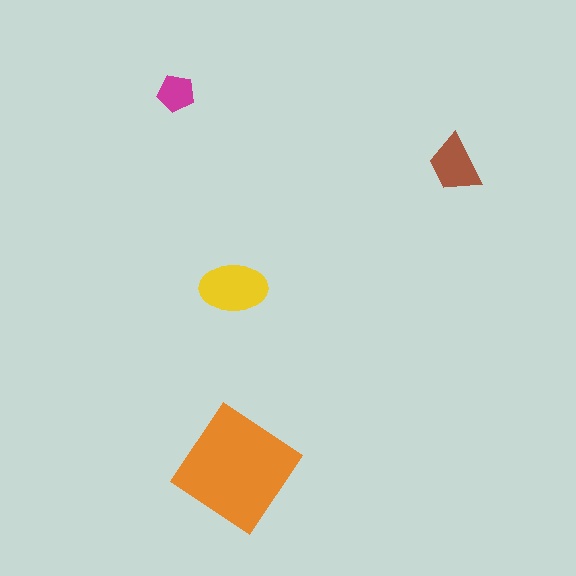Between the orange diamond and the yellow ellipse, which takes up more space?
The orange diamond.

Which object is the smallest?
The magenta pentagon.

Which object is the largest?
The orange diamond.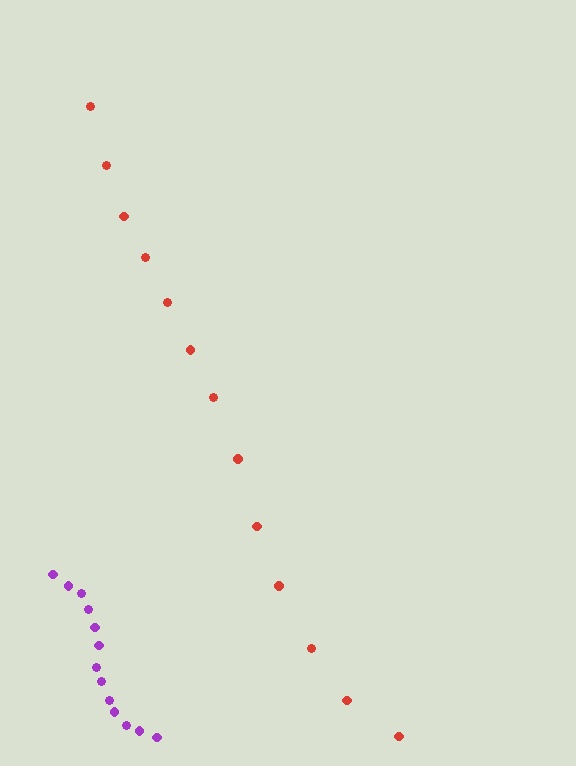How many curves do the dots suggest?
There are 2 distinct paths.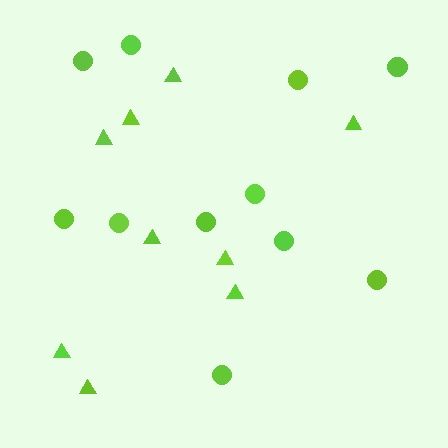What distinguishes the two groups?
There are 2 groups: one group of triangles (9) and one group of circles (11).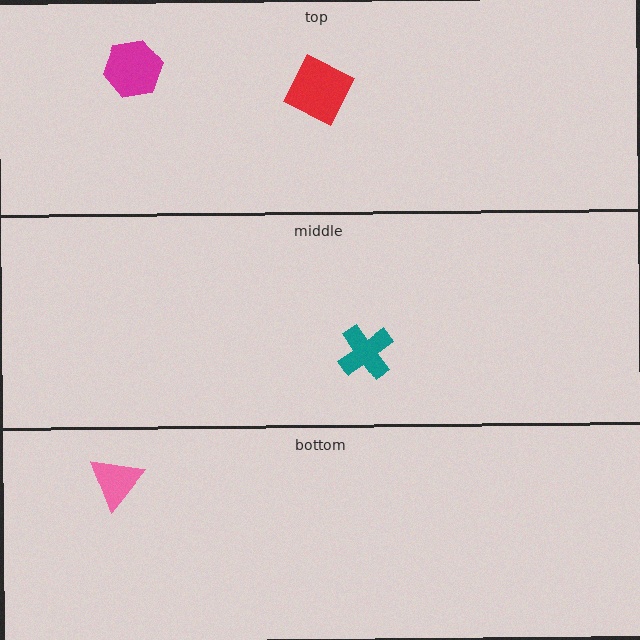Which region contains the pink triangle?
The bottom region.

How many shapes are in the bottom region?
1.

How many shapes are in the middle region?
1.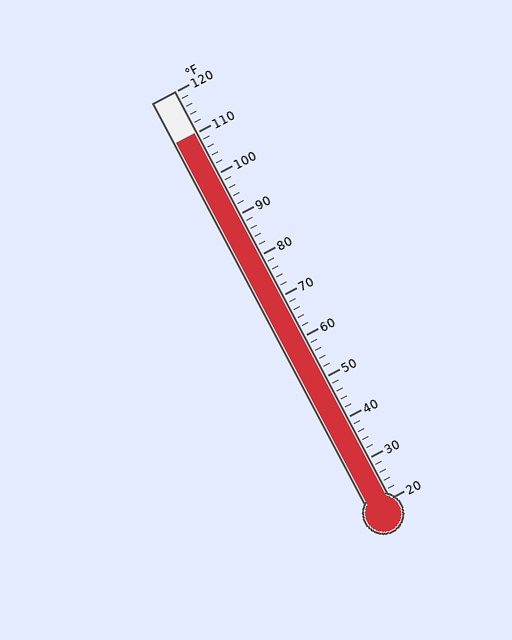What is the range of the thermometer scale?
The thermometer scale ranges from 20°F to 120°F.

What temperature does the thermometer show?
The thermometer shows approximately 110°F.